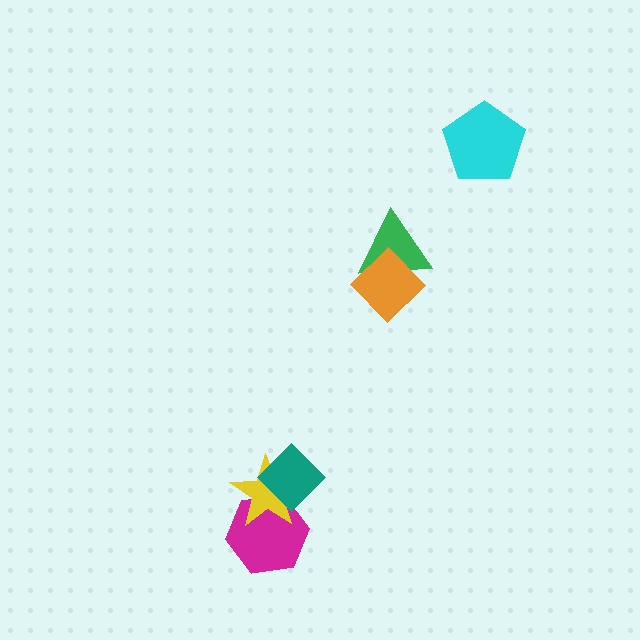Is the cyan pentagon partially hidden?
No, no other shape covers it.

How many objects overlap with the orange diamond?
1 object overlaps with the orange diamond.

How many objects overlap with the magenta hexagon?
2 objects overlap with the magenta hexagon.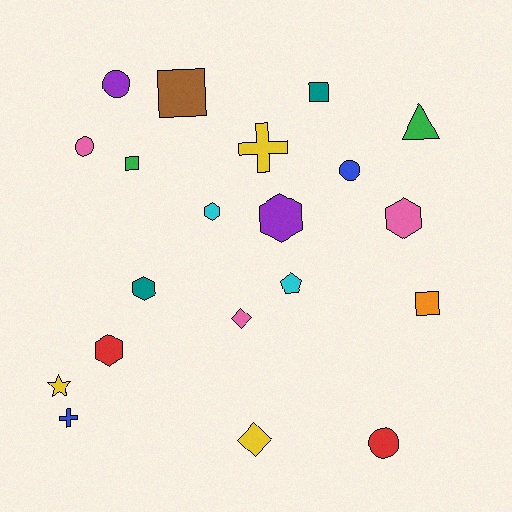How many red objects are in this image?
There are 2 red objects.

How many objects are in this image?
There are 20 objects.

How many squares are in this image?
There are 4 squares.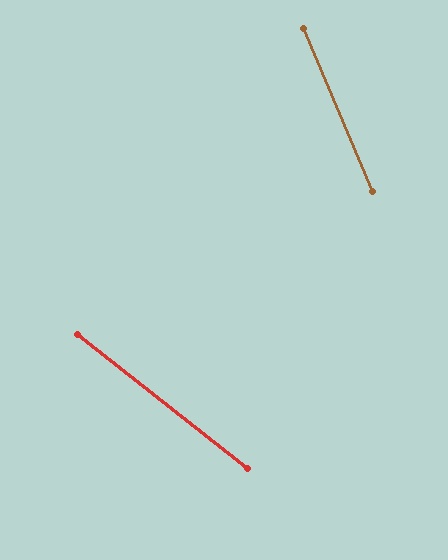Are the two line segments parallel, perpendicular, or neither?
Neither parallel nor perpendicular — they differ by about 29°.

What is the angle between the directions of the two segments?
Approximately 29 degrees.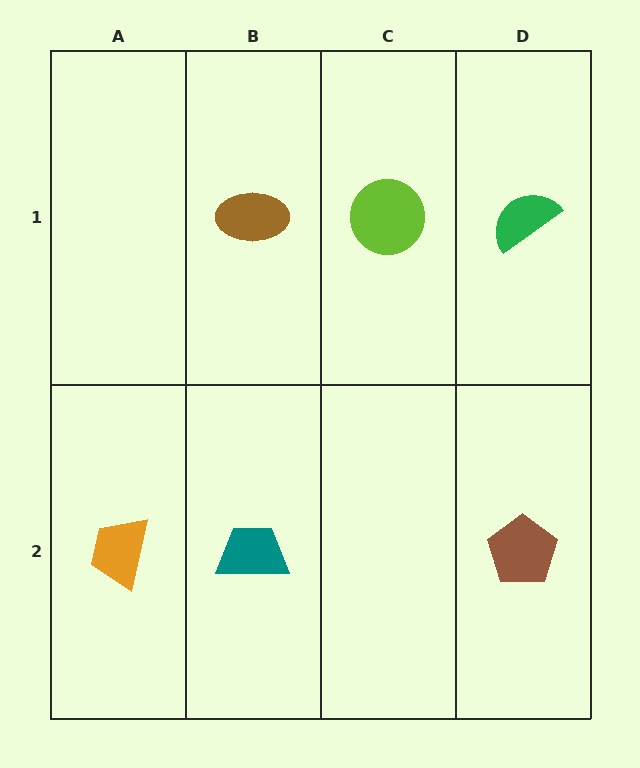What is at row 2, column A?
An orange trapezoid.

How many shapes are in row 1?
3 shapes.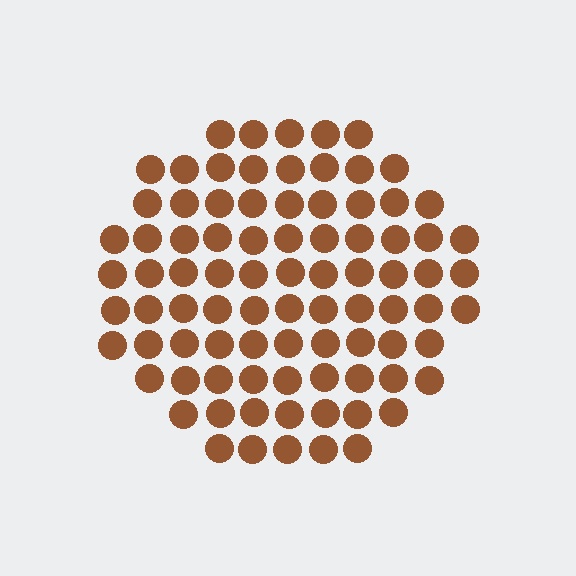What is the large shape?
The large shape is a circle.